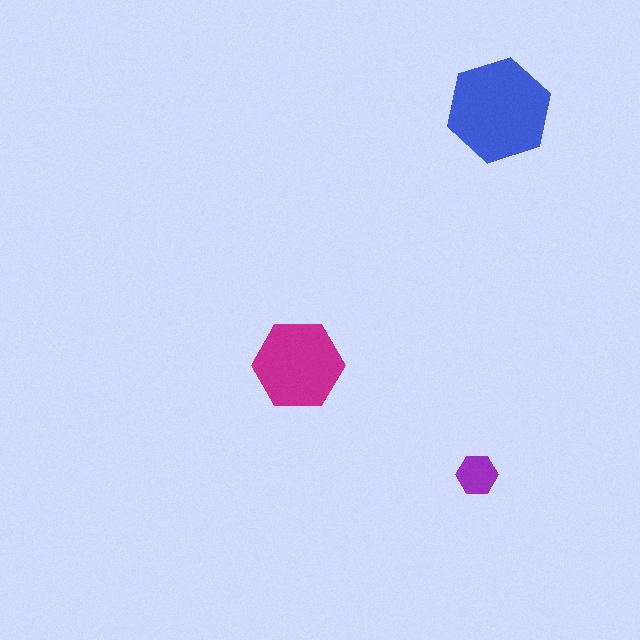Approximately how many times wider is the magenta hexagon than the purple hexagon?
About 2 times wider.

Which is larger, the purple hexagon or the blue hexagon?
The blue one.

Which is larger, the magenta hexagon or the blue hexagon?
The blue one.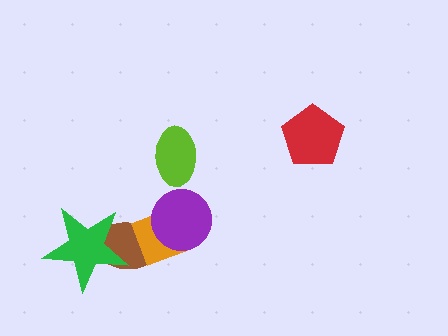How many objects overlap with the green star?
1 object overlaps with the green star.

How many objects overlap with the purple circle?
1 object overlaps with the purple circle.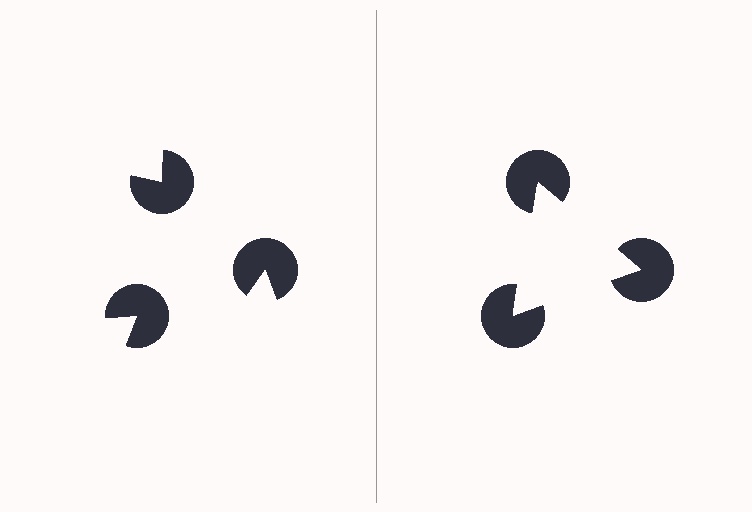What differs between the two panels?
The pac-man discs are positioned identically on both sides; only the wedge orientations differ. On the right they align to a triangle; on the left they are misaligned.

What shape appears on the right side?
An illusory triangle.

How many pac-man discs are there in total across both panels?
6 — 3 on each side.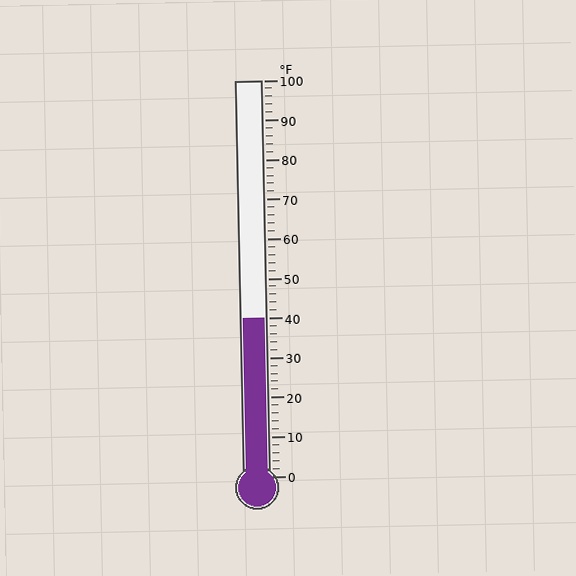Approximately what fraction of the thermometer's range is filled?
The thermometer is filled to approximately 40% of its range.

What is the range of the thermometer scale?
The thermometer scale ranges from 0°F to 100°F.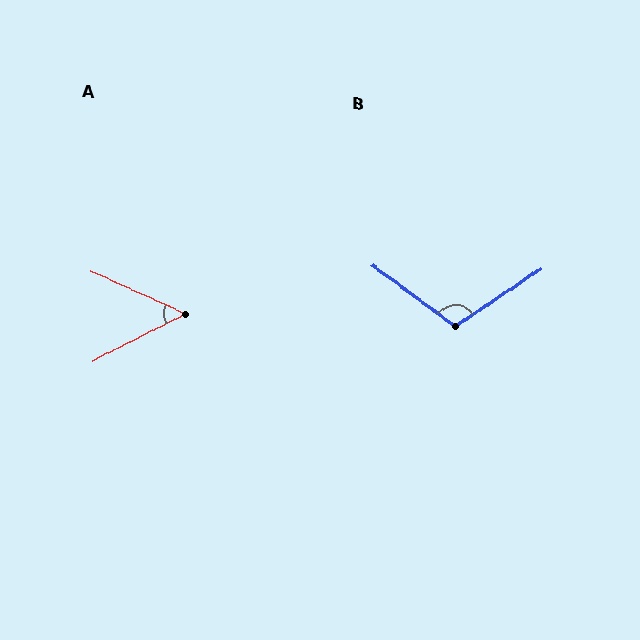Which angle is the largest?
B, at approximately 110 degrees.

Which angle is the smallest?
A, at approximately 51 degrees.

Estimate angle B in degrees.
Approximately 110 degrees.